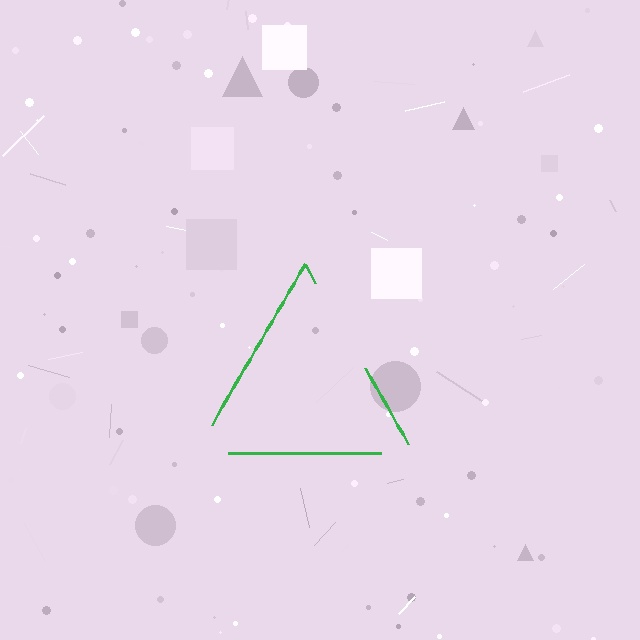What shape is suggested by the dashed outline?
The dashed outline suggests a triangle.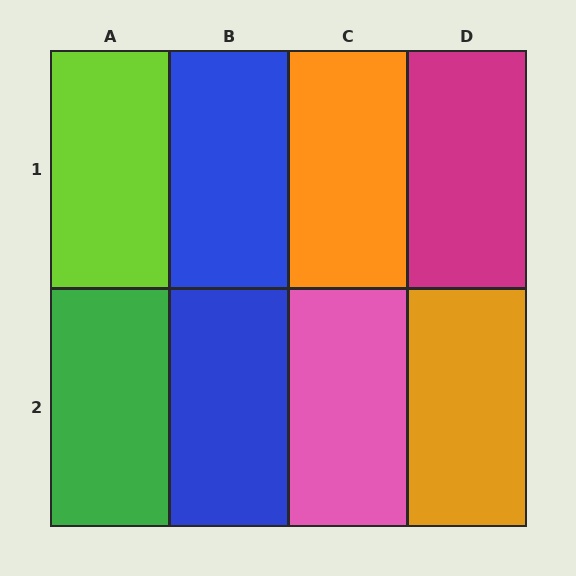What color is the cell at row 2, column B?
Blue.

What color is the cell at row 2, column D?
Orange.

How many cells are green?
1 cell is green.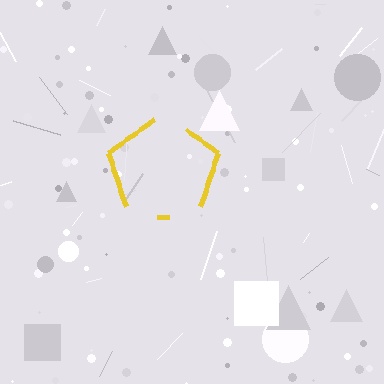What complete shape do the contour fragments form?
The contour fragments form a pentagon.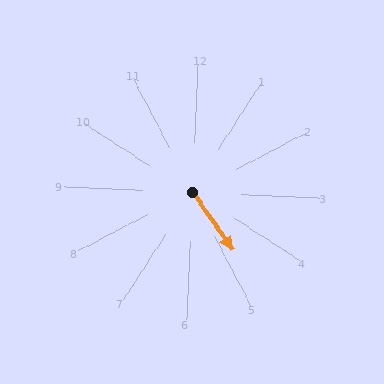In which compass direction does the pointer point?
Southeast.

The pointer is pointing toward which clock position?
Roughly 5 o'clock.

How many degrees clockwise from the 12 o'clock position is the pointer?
Approximately 142 degrees.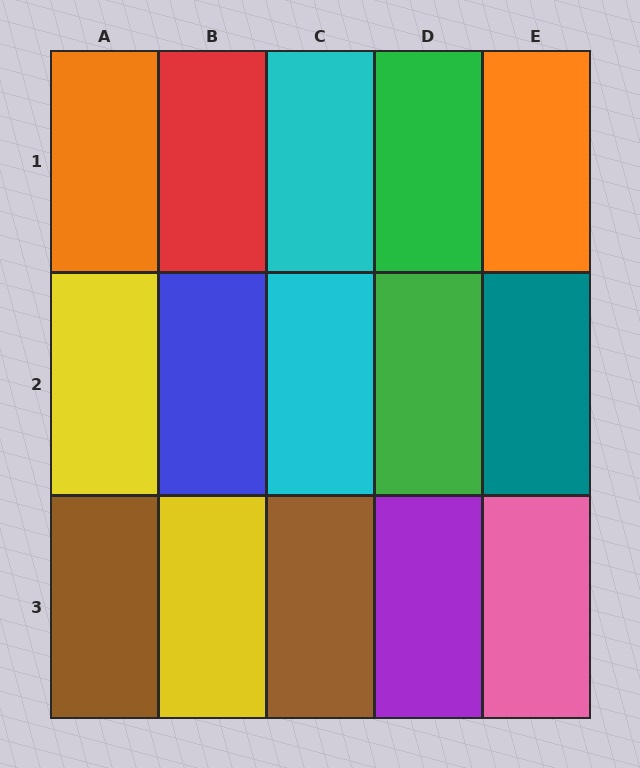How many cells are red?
1 cell is red.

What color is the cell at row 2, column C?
Cyan.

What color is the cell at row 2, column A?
Yellow.